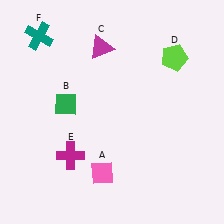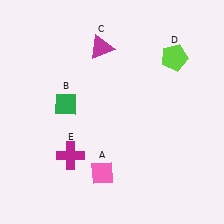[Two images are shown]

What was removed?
The teal cross (F) was removed in Image 2.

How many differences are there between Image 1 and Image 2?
There is 1 difference between the two images.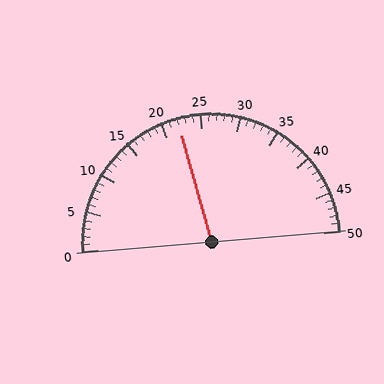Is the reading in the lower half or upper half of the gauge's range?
The reading is in the lower half of the range (0 to 50).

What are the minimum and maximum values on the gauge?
The gauge ranges from 0 to 50.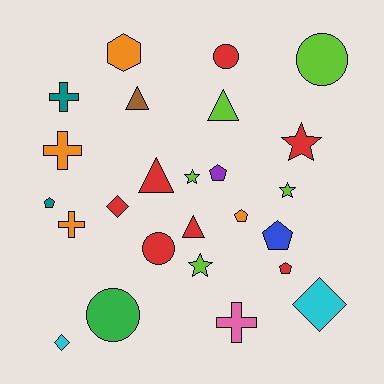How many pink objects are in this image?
There is 1 pink object.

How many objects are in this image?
There are 25 objects.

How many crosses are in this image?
There are 4 crosses.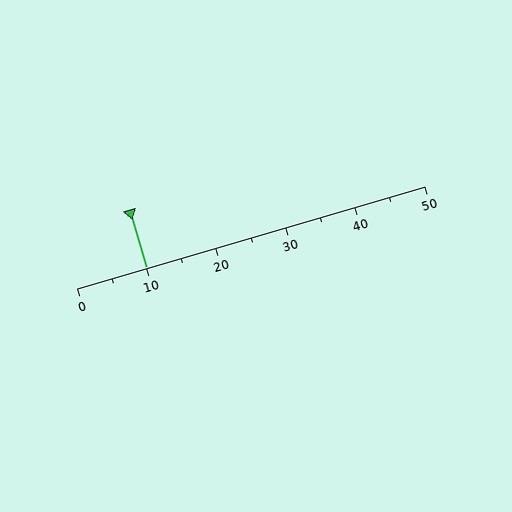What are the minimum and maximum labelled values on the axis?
The axis runs from 0 to 50.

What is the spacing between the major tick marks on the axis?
The major ticks are spaced 10 apart.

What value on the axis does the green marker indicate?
The marker indicates approximately 10.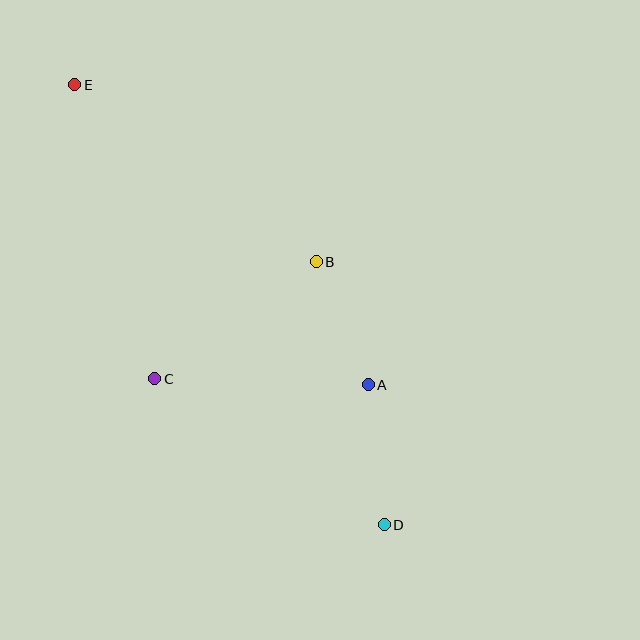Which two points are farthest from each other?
Points D and E are farthest from each other.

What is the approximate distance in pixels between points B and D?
The distance between B and D is approximately 272 pixels.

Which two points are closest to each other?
Points A and B are closest to each other.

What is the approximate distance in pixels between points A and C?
The distance between A and C is approximately 214 pixels.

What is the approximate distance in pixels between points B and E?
The distance between B and E is approximately 299 pixels.